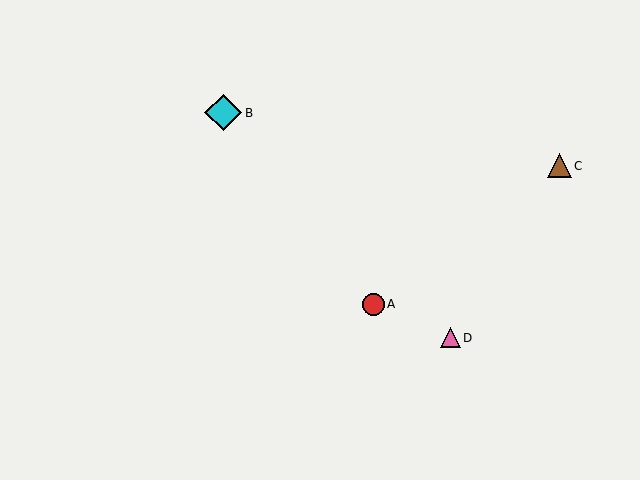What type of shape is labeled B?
Shape B is a cyan diamond.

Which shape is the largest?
The cyan diamond (labeled B) is the largest.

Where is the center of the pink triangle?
The center of the pink triangle is at (450, 338).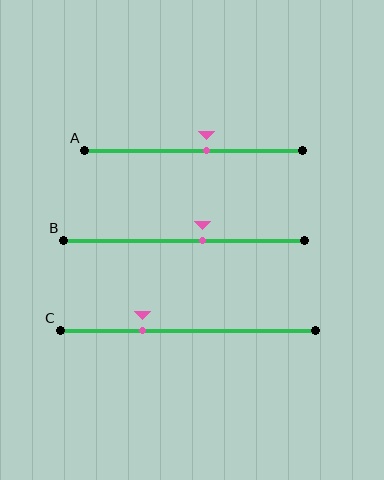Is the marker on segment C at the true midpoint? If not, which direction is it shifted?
No, the marker on segment C is shifted to the left by about 18% of the segment length.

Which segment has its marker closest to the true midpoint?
Segment A has its marker closest to the true midpoint.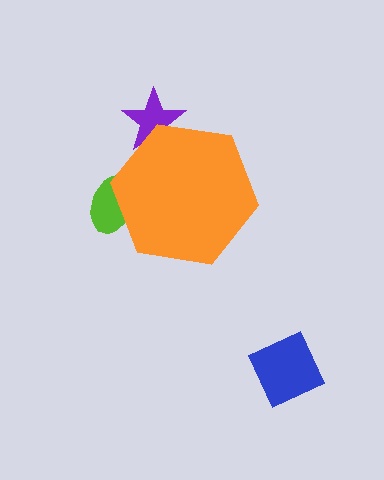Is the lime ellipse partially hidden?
Yes, the lime ellipse is partially hidden behind the orange hexagon.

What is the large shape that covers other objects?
An orange hexagon.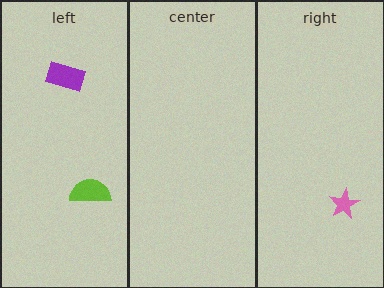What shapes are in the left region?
The lime semicircle, the purple rectangle.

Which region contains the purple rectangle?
The left region.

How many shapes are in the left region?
2.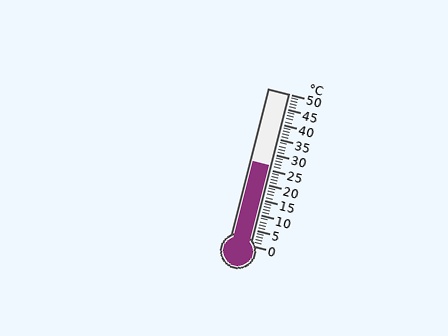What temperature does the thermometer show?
The thermometer shows approximately 26°C.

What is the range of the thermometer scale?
The thermometer scale ranges from 0°C to 50°C.